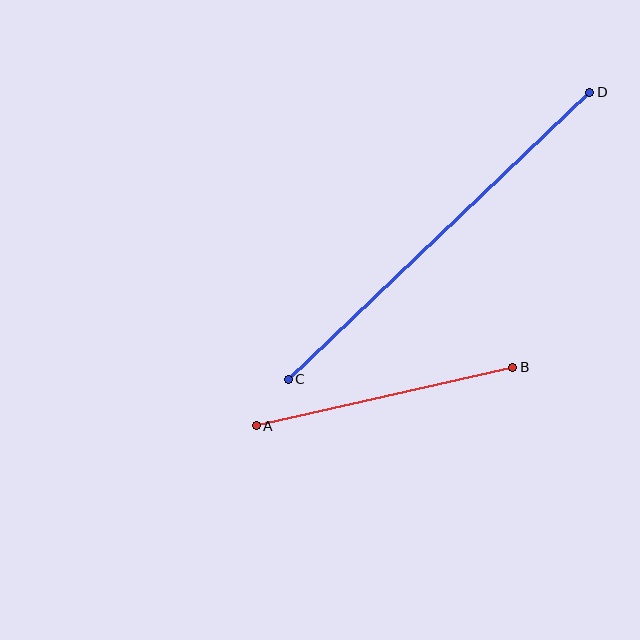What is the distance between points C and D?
The distance is approximately 416 pixels.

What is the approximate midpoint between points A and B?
The midpoint is at approximately (384, 397) pixels.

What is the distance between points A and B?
The distance is approximately 263 pixels.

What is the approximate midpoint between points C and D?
The midpoint is at approximately (439, 236) pixels.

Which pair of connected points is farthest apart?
Points C and D are farthest apart.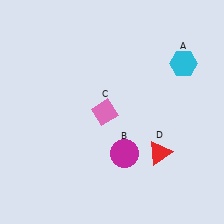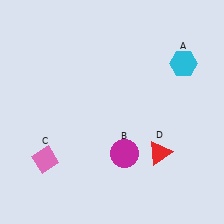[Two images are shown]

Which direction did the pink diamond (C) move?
The pink diamond (C) moved left.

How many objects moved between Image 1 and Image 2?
1 object moved between the two images.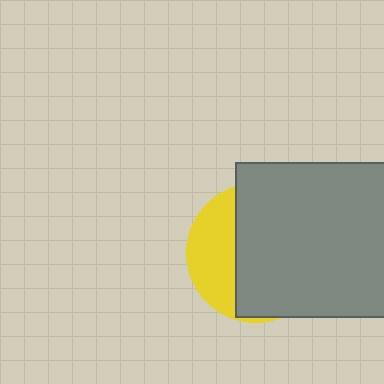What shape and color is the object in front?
The object in front is a gray square.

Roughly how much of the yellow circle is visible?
A small part of it is visible (roughly 33%).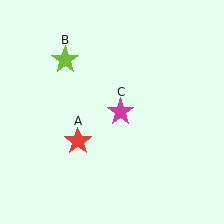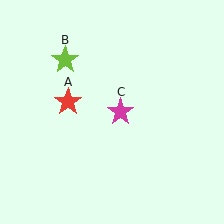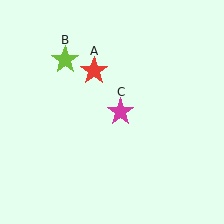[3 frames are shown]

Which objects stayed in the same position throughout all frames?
Lime star (object B) and magenta star (object C) remained stationary.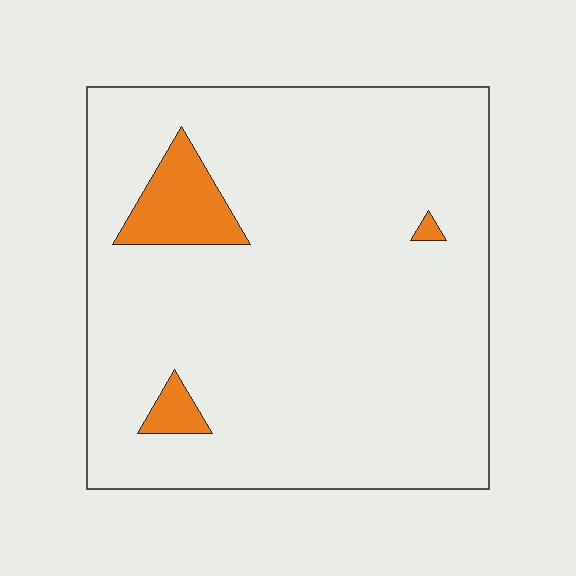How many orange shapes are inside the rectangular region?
3.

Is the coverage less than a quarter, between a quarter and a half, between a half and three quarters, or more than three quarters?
Less than a quarter.